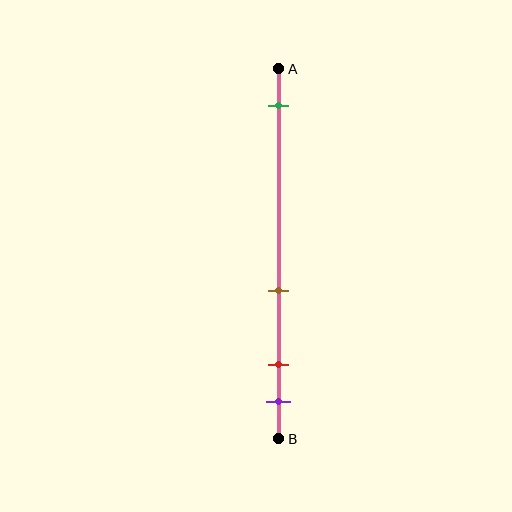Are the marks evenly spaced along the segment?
No, the marks are not evenly spaced.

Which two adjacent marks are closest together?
The red and purple marks are the closest adjacent pair.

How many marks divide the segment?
There are 4 marks dividing the segment.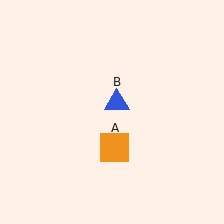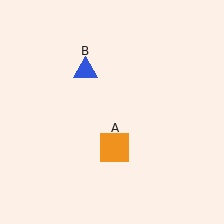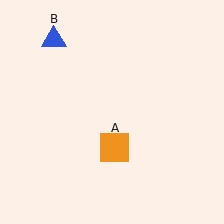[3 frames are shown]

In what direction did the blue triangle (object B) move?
The blue triangle (object B) moved up and to the left.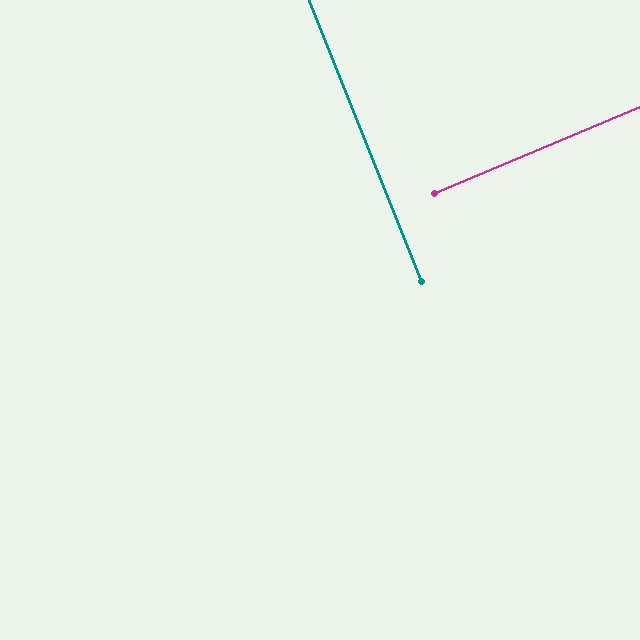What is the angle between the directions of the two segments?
Approximately 89 degrees.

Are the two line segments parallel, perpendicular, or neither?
Perpendicular — they meet at approximately 89°.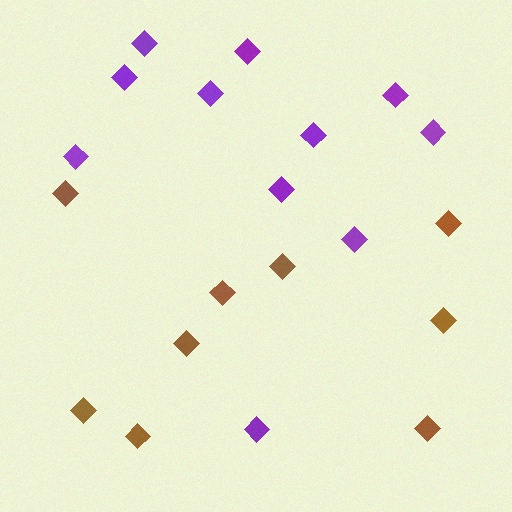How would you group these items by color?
There are 2 groups: one group of purple diamonds (11) and one group of brown diamonds (9).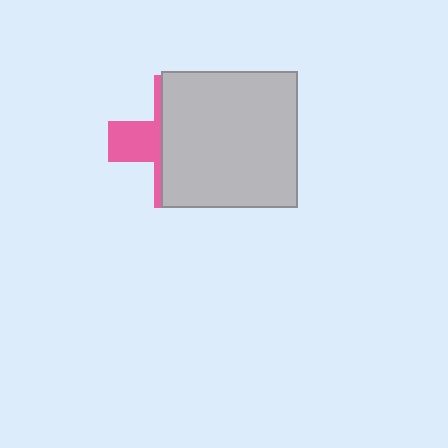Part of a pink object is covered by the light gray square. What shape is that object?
It is a cross.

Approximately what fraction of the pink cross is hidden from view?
Roughly 69% of the pink cross is hidden behind the light gray square.